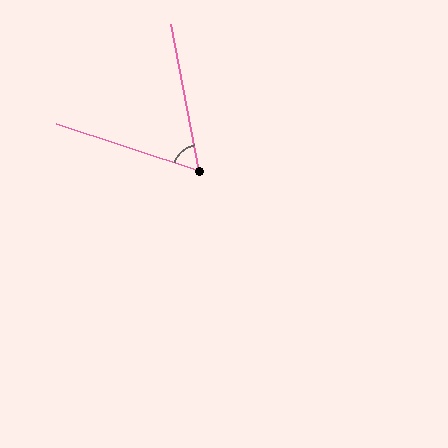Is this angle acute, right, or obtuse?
It is acute.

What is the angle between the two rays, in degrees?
Approximately 61 degrees.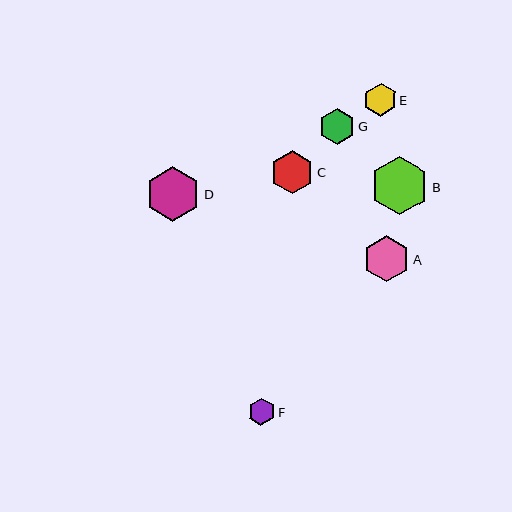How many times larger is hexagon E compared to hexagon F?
Hexagon E is approximately 1.2 times the size of hexagon F.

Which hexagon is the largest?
Hexagon B is the largest with a size of approximately 58 pixels.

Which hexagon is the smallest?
Hexagon F is the smallest with a size of approximately 27 pixels.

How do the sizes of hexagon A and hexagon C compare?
Hexagon A and hexagon C are approximately the same size.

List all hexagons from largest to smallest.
From largest to smallest: B, D, A, C, G, E, F.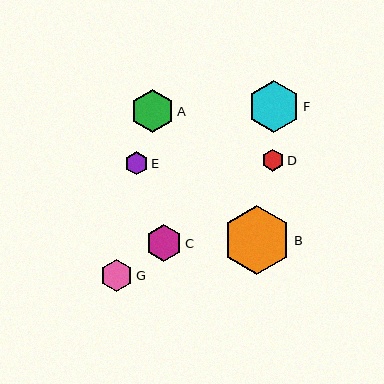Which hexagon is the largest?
Hexagon B is the largest with a size of approximately 69 pixels.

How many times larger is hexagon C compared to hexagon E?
Hexagon C is approximately 1.6 times the size of hexagon E.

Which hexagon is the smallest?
Hexagon D is the smallest with a size of approximately 22 pixels.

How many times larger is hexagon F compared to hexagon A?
Hexagon F is approximately 1.2 times the size of hexagon A.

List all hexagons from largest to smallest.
From largest to smallest: B, F, A, C, G, E, D.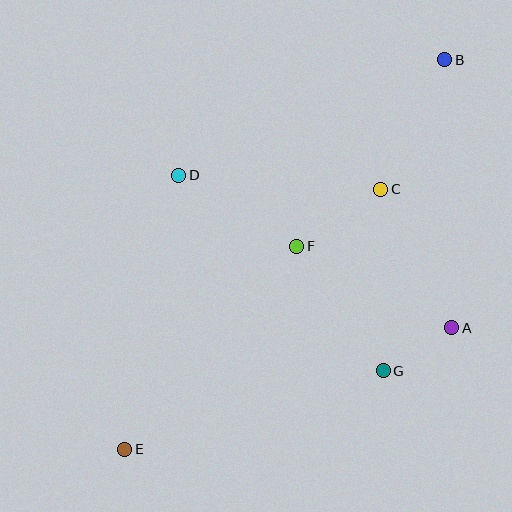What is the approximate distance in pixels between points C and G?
The distance between C and G is approximately 182 pixels.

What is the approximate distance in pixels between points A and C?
The distance between A and C is approximately 156 pixels.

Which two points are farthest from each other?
Points B and E are farthest from each other.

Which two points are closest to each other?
Points A and G are closest to each other.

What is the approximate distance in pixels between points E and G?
The distance between E and G is approximately 270 pixels.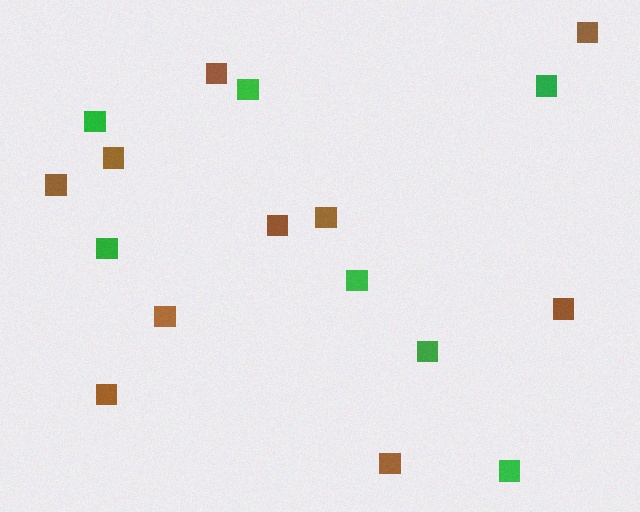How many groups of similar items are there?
There are 2 groups: one group of brown squares (10) and one group of green squares (7).